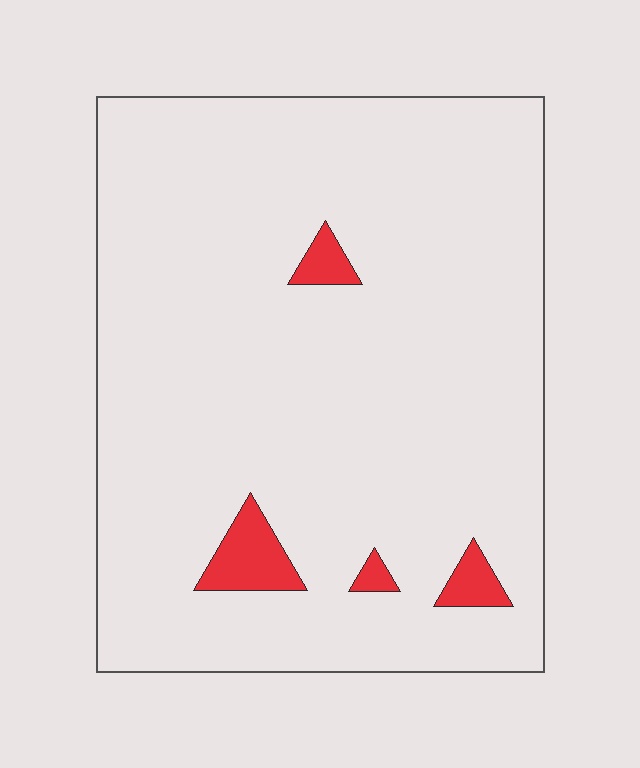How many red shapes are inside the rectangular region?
4.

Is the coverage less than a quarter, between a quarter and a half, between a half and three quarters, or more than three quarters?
Less than a quarter.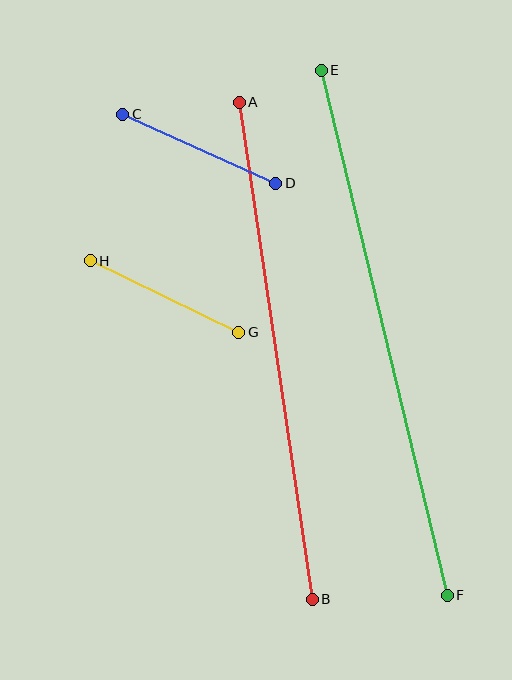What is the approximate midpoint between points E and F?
The midpoint is at approximately (384, 333) pixels.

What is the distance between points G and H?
The distance is approximately 165 pixels.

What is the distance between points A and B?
The distance is approximately 502 pixels.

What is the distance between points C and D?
The distance is approximately 168 pixels.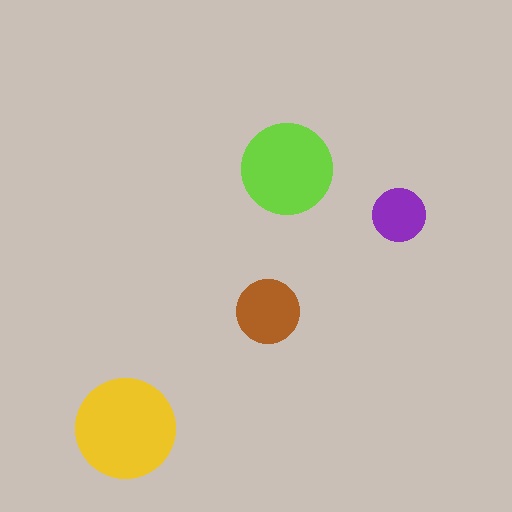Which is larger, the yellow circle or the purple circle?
The yellow one.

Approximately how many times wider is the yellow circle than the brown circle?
About 1.5 times wider.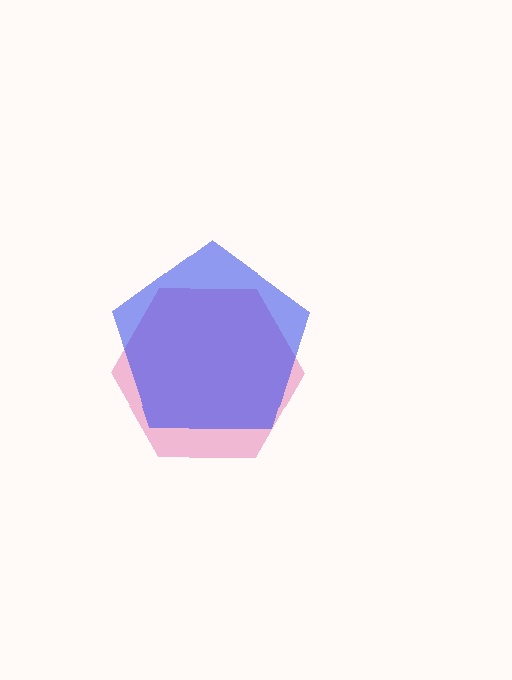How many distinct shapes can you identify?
There are 2 distinct shapes: a pink hexagon, a blue pentagon.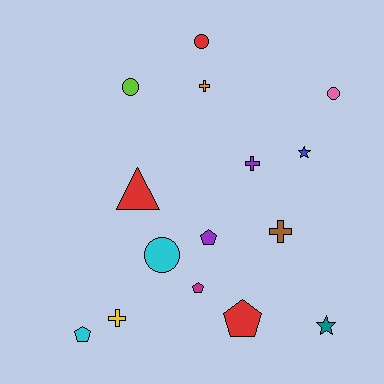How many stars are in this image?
There are 2 stars.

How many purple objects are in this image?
There are 2 purple objects.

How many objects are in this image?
There are 15 objects.